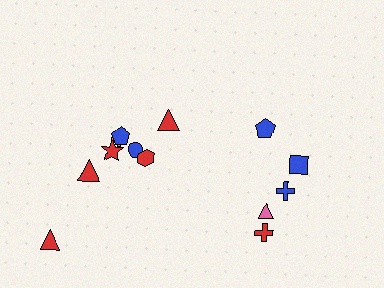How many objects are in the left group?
There are 8 objects.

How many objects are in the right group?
There are 5 objects.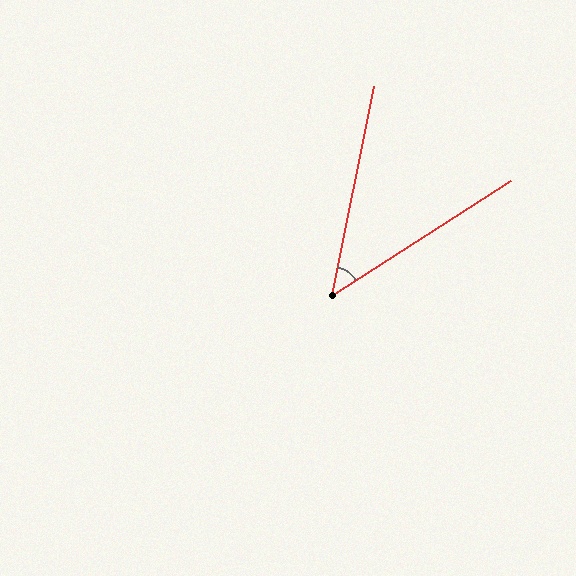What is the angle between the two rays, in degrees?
Approximately 46 degrees.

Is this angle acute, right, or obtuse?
It is acute.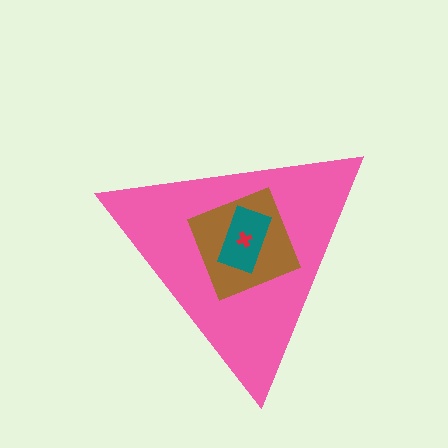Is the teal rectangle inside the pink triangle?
Yes.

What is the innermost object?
The red cross.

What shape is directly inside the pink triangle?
The brown square.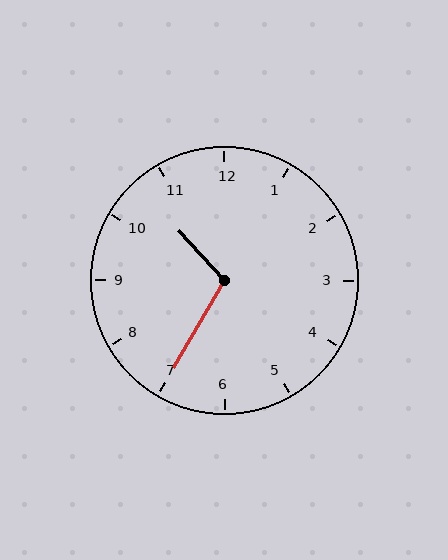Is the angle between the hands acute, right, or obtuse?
It is obtuse.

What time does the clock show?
10:35.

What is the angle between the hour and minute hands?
Approximately 108 degrees.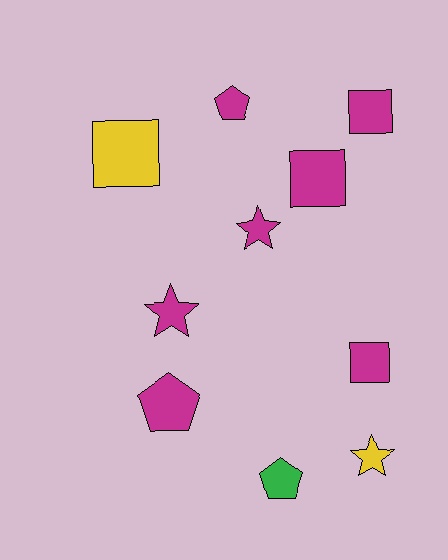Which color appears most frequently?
Magenta, with 7 objects.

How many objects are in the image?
There are 10 objects.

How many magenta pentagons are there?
There are 2 magenta pentagons.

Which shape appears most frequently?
Square, with 4 objects.